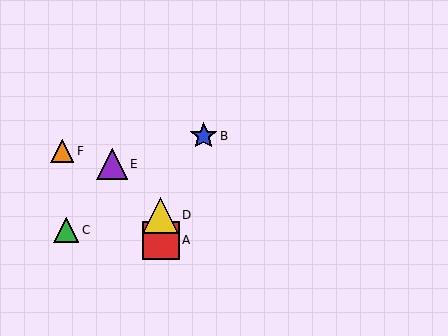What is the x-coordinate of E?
Object E is at x≈112.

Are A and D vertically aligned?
Yes, both are at x≈161.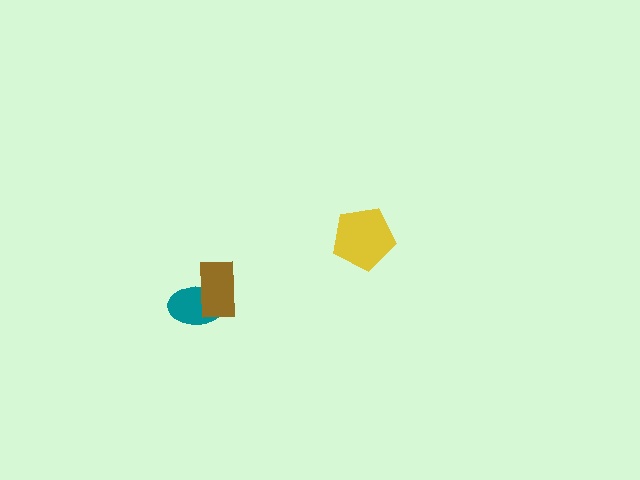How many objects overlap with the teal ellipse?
1 object overlaps with the teal ellipse.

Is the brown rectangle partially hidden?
No, no other shape covers it.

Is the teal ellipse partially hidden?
Yes, it is partially covered by another shape.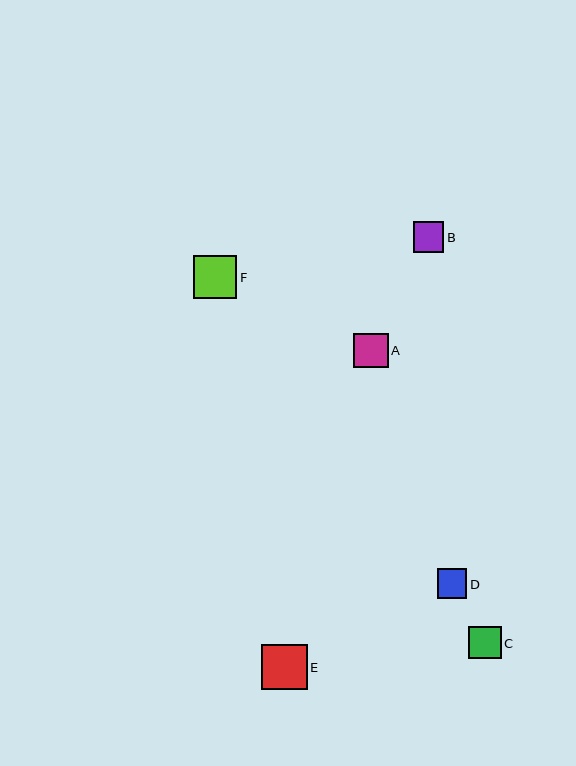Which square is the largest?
Square E is the largest with a size of approximately 45 pixels.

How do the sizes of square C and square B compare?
Square C and square B are approximately the same size.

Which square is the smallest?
Square D is the smallest with a size of approximately 29 pixels.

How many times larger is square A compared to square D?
Square A is approximately 1.2 times the size of square D.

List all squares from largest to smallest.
From largest to smallest: E, F, A, C, B, D.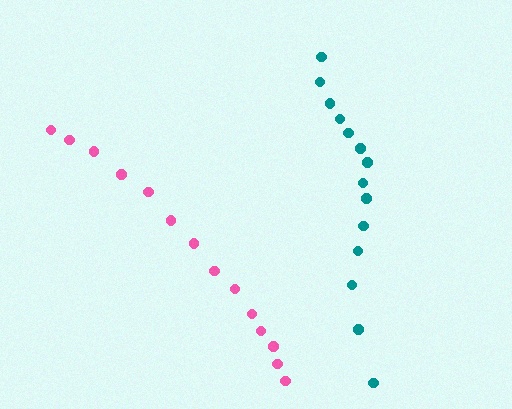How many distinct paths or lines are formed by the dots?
There are 2 distinct paths.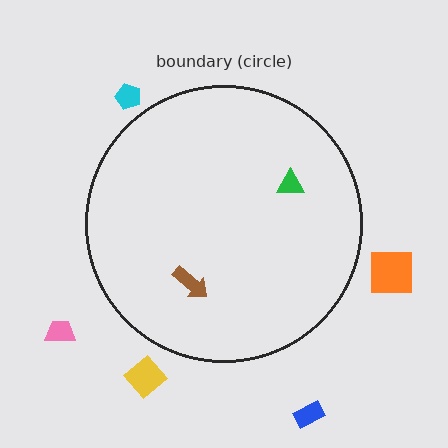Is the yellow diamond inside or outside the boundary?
Outside.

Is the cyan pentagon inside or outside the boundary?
Outside.